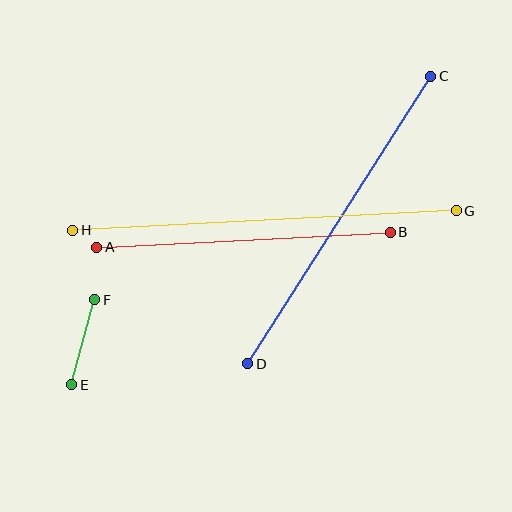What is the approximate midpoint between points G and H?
The midpoint is at approximately (264, 221) pixels.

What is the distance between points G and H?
The distance is approximately 384 pixels.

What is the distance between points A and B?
The distance is approximately 294 pixels.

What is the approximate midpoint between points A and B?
The midpoint is at approximately (243, 240) pixels.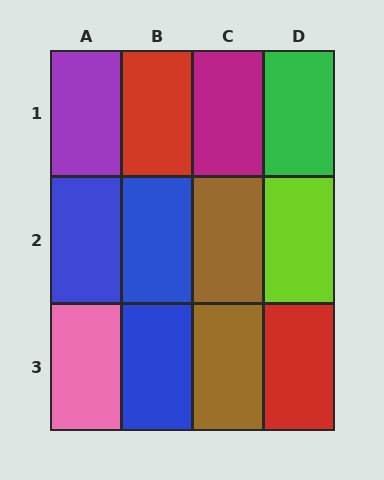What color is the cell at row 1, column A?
Purple.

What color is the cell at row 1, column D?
Green.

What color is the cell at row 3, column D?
Red.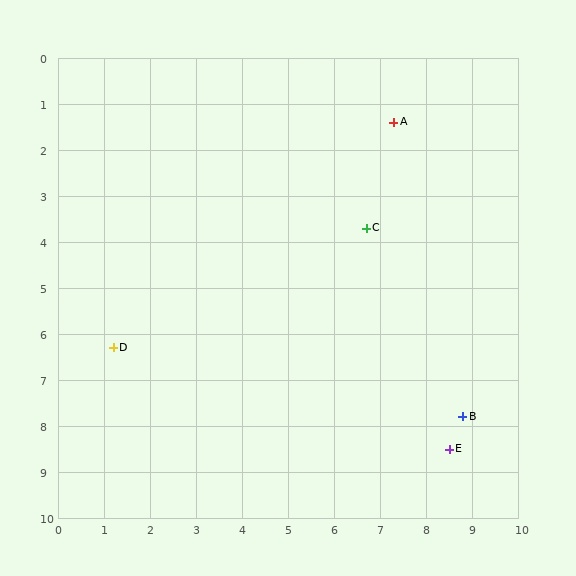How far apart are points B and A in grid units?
Points B and A are about 6.6 grid units apart.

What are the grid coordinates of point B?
Point B is at approximately (8.8, 7.8).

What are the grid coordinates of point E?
Point E is at approximately (8.5, 8.5).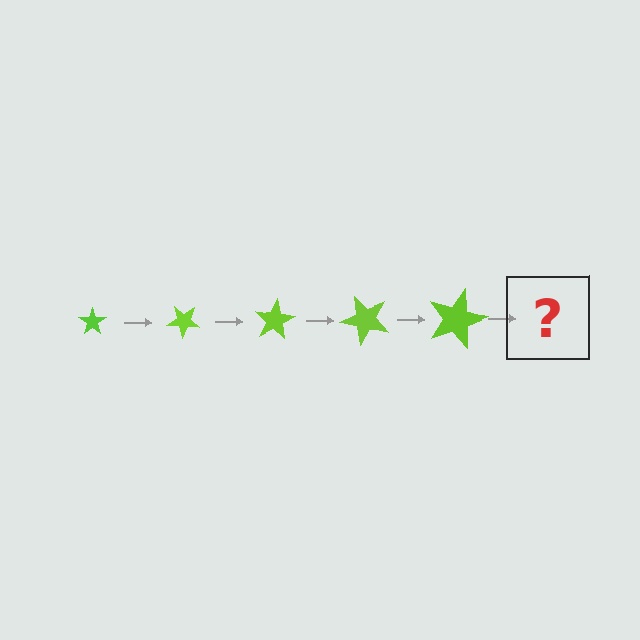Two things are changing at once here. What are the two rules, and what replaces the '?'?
The two rules are that the star grows larger each step and it rotates 40 degrees each step. The '?' should be a star, larger than the previous one and rotated 200 degrees from the start.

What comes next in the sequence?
The next element should be a star, larger than the previous one and rotated 200 degrees from the start.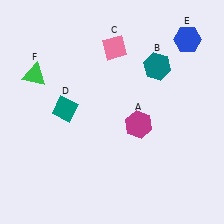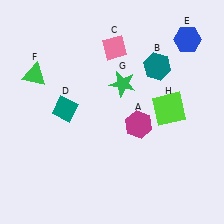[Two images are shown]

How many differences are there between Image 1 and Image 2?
There are 2 differences between the two images.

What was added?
A green star (G), a lime square (H) were added in Image 2.